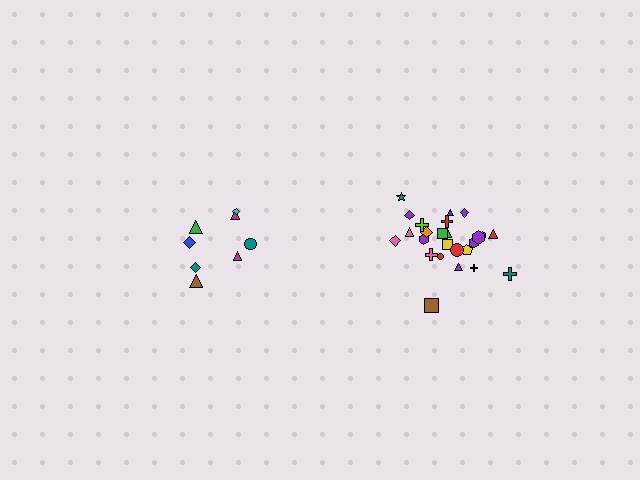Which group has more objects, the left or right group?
The right group.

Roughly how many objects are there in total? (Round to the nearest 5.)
Roughly 35 objects in total.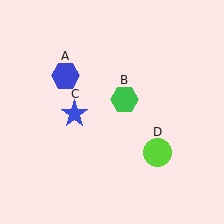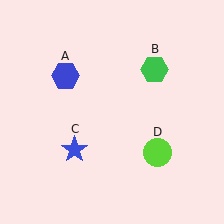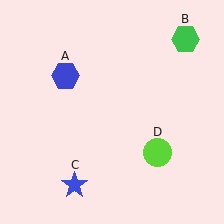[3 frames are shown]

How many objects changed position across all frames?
2 objects changed position: green hexagon (object B), blue star (object C).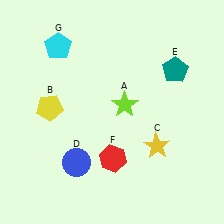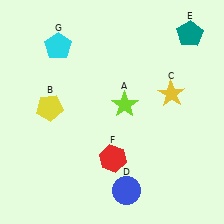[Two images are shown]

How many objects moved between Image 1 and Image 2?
3 objects moved between the two images.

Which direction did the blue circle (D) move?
The blue circle (D) moved right.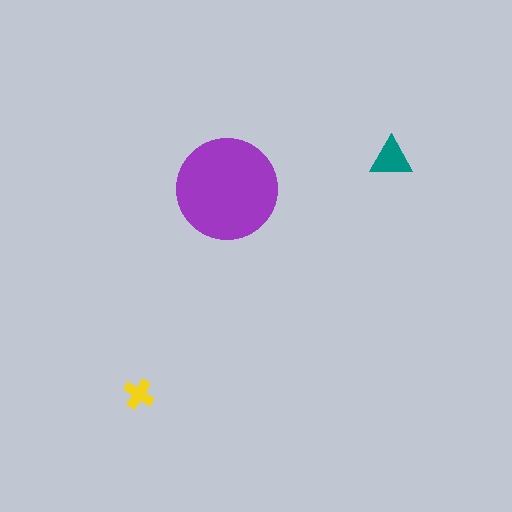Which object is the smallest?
The yellow cross.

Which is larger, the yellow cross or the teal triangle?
The teal triangle.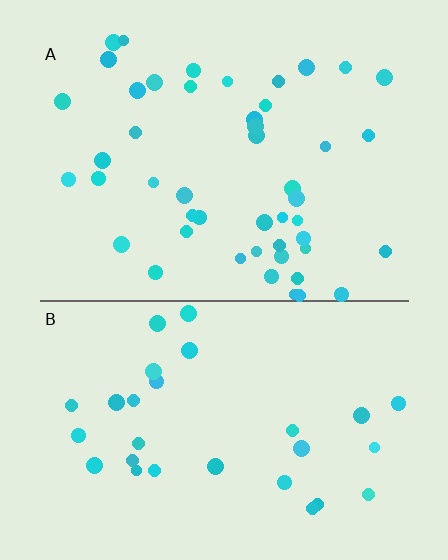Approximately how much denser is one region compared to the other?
Approximately 1.7× — region A over region B.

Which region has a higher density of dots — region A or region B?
A (the top).